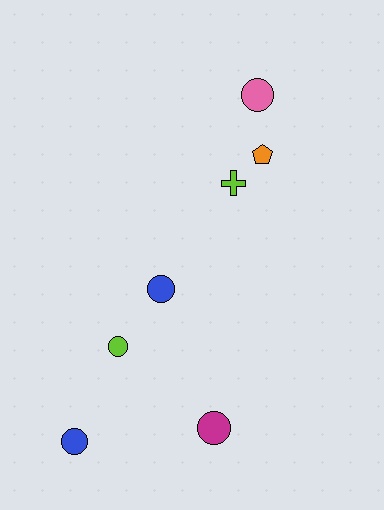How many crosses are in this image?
There is 1 cross.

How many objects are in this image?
There are 7 objects.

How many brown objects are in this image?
There are no brown objects.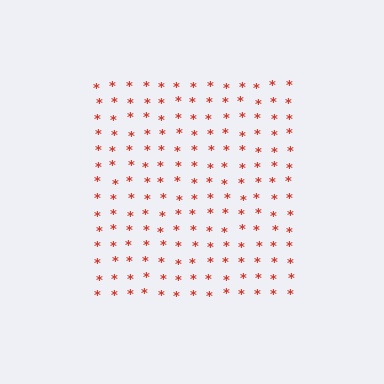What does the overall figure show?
The overall figure shows a square.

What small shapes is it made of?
It is made of small asterisks.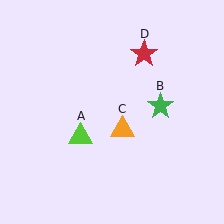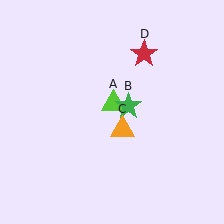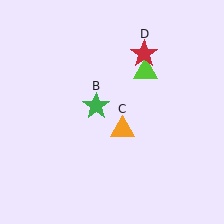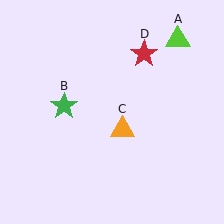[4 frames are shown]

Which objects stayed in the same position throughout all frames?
Orange triangle (object C) and red star (object D) remained stationary.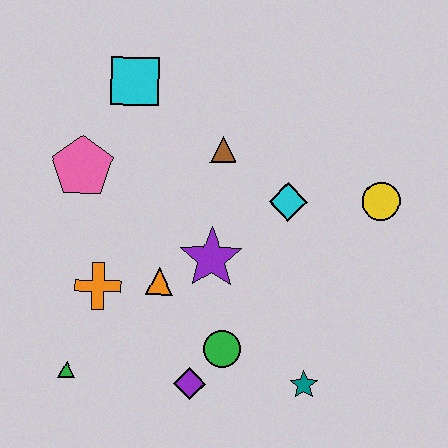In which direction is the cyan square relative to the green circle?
The cyan square is above the green circle.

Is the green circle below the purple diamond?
No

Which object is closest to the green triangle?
The orange cross is closest to the green triangle.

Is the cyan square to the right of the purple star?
No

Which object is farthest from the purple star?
The cyan square is farthest from the purple star.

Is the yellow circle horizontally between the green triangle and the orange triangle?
No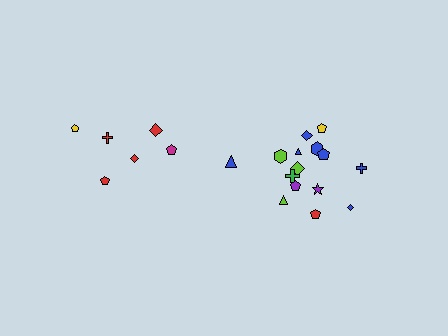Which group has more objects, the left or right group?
The right group.